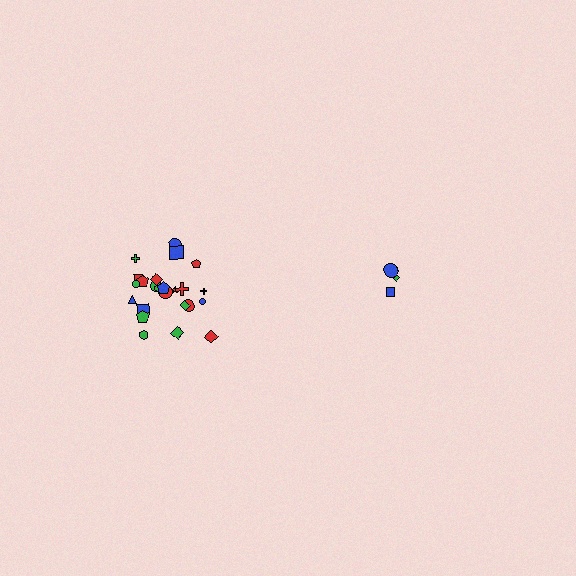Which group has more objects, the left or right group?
The left group.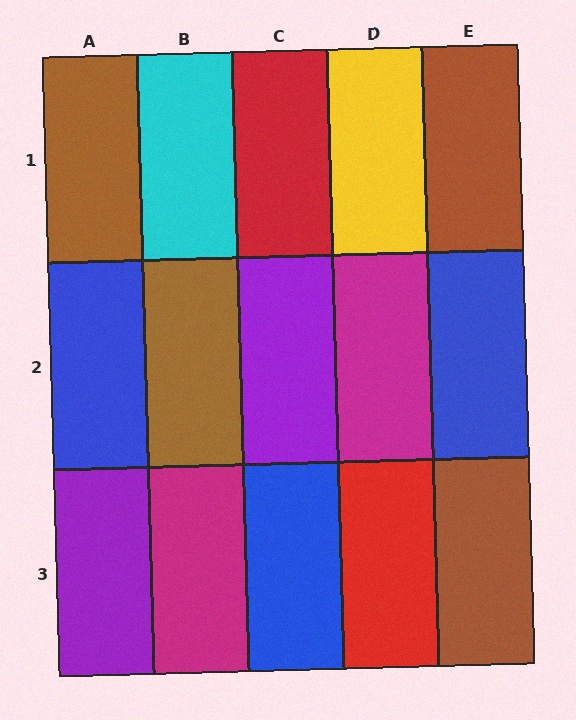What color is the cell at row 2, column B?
Brown.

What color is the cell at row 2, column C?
Purple.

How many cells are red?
2 cells are red.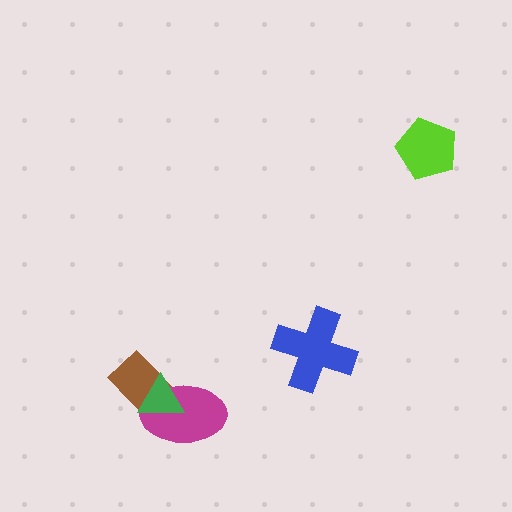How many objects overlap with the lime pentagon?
0 objects overlap with the lime pentagon.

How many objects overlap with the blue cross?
0 objects overlap with the blue cross.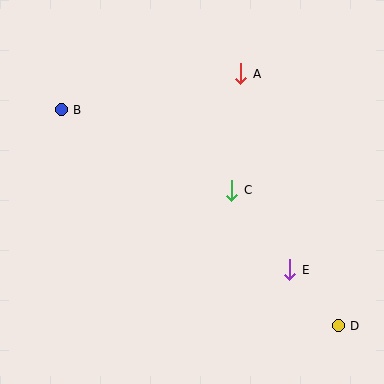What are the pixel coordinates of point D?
Point D is at (338, 326).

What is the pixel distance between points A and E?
The distance between A and E is 202 pixels.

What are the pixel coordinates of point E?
Point E is at (290, 270).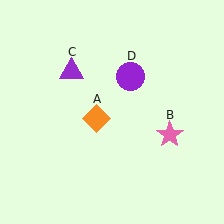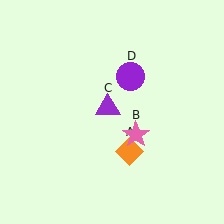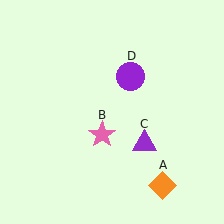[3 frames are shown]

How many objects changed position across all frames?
3 objects changed position: orange diamond (object A), pink star (object B), purple triangle (object C).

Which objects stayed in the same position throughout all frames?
Purple circle (object D) remained stationary.